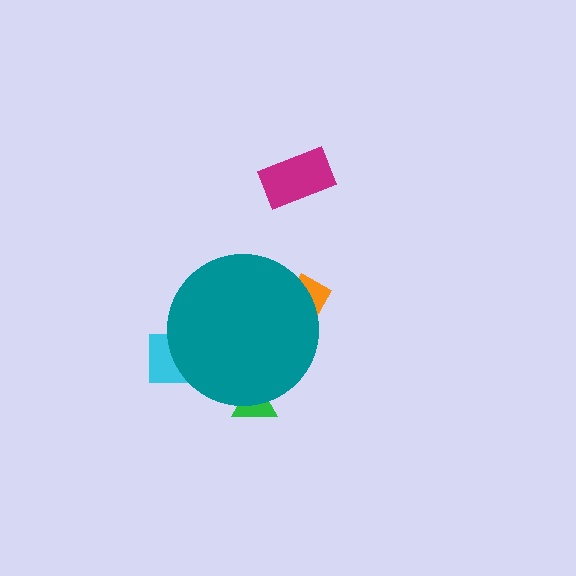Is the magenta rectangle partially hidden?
No, the magenta rectangle is fully visible.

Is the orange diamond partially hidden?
Yes, the orange diamond is partially hidden behind the teal circle.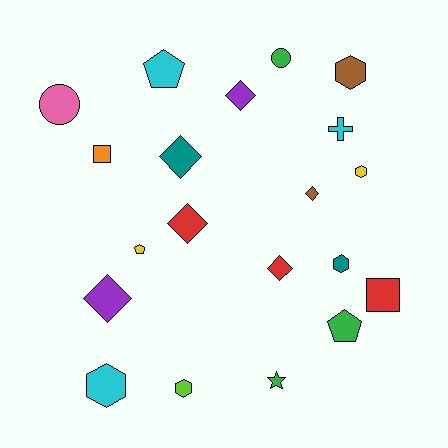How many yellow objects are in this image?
There are 2 yellow objects.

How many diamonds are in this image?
There are 6 diamonds.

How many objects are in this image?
There are 20 objects.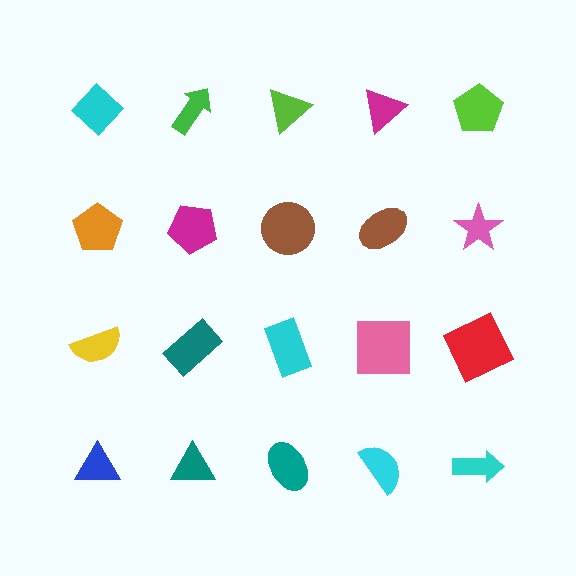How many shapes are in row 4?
5 shapes.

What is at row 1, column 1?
A cyan diamond.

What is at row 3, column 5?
A red square.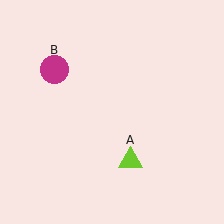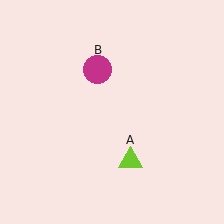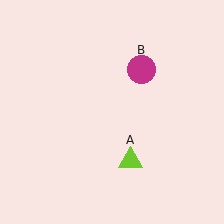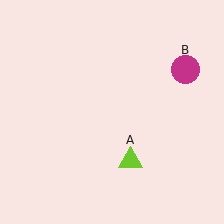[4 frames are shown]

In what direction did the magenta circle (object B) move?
The magenta circle (object B) moved right.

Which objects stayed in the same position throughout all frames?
Lime triangle (object A) remained stationary.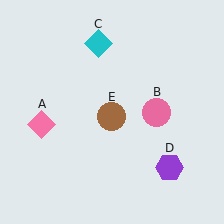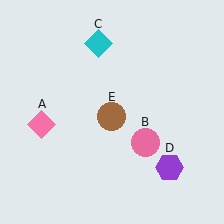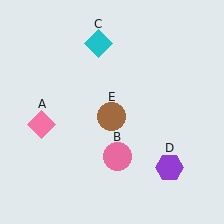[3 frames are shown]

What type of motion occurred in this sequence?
The pink circle (object B) rotated clockwise around the center of the scene.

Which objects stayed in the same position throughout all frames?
Pink diamond (object A) and cyan diamond (object C) and purple hexagon (object D) and brown circle (object E) remained stationary.